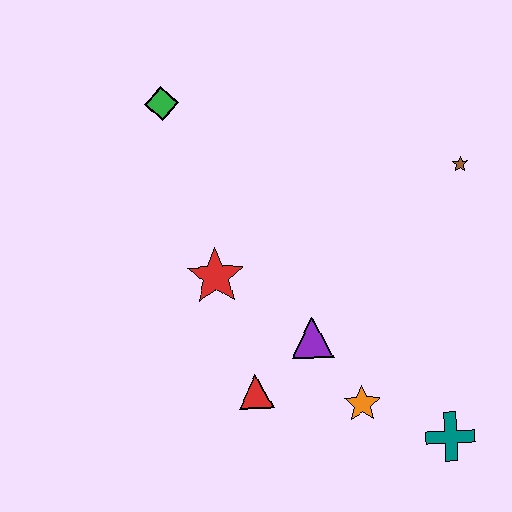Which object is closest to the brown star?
The purple triangle is closest to the brown star.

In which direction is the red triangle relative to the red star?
The red triangle is below the red star.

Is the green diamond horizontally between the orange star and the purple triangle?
No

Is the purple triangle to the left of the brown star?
Yes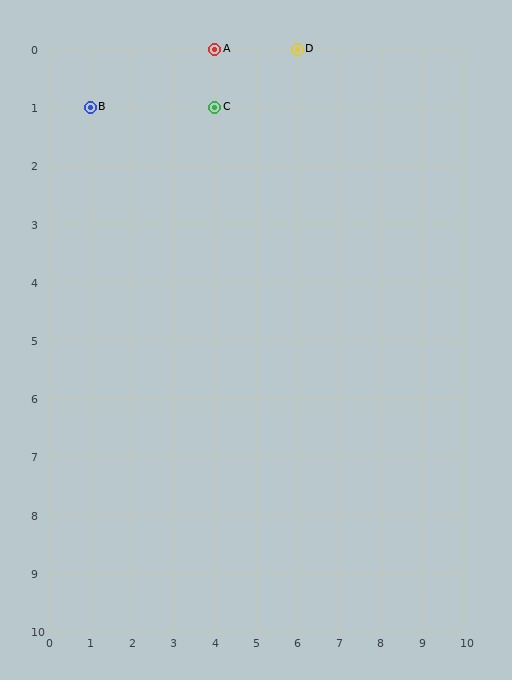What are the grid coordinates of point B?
Point B is at grid coordinates (1, 1).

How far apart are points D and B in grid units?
Points D and B are 5 columns and 1 row apart (about 5.1 grid units diagonally).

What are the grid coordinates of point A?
Point A is at grid coordinates (4, 0).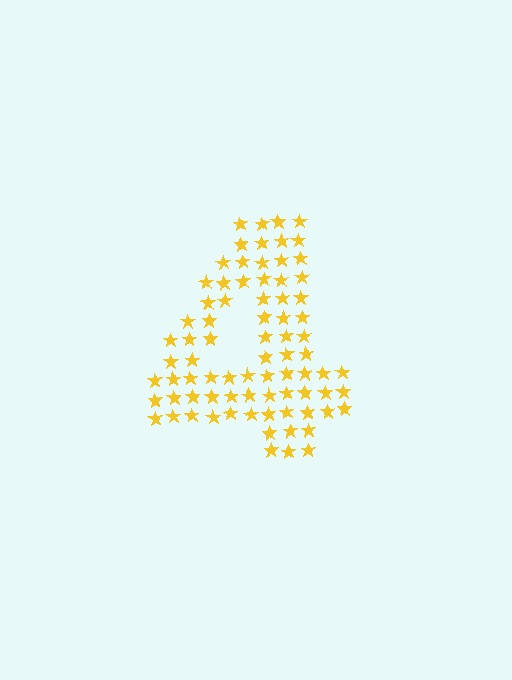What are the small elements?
The small elements are stars.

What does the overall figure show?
The overall figure shows the digit 4.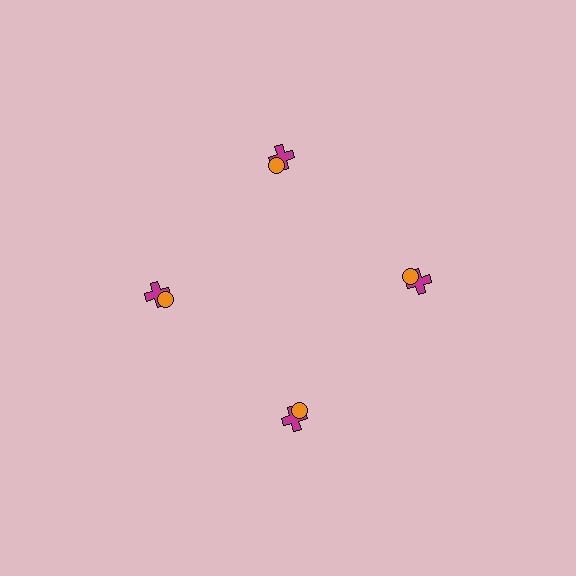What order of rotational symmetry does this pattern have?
This pattern has 4-fold rotational symmetry.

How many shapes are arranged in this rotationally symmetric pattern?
There are 8 shapes, arranged in 4 groups of 2.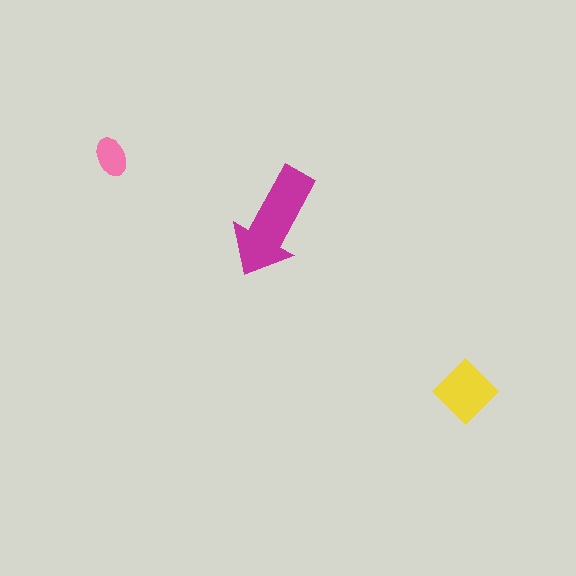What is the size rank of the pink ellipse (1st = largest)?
3rd.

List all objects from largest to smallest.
The magenta arrow, the yellow diamond, the pink ellipse.